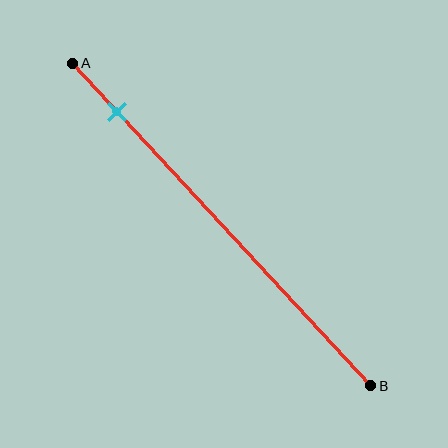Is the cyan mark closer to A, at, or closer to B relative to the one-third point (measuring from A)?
The cyan mark is closer to point A than the one-third point of segment AB.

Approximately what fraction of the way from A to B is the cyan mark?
The cyan mark is approximately 15% of the way from A to B.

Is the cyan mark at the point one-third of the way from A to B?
No, the mark is at about 15% from A, not at the 33% one-third point.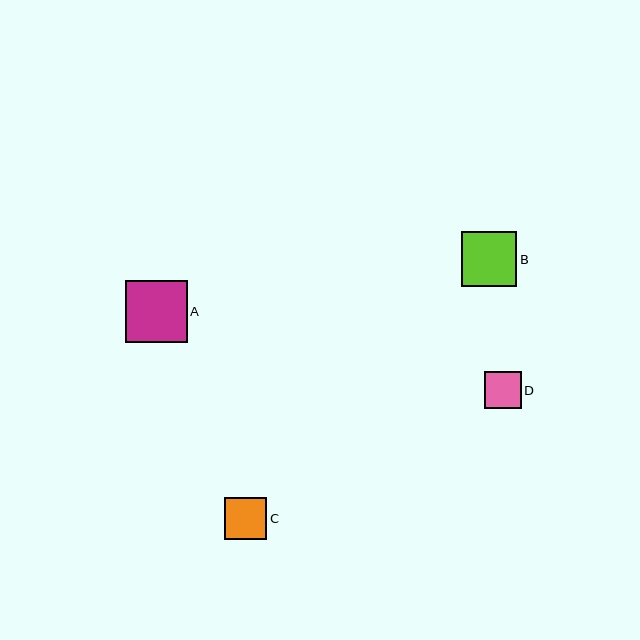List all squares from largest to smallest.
From largest to smallest: A, B, C, D.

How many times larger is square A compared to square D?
Square A is approximately 1.7 times the size of square D.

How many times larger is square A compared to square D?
Square A is approximately 1.7 times the size of square D.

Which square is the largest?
Square A is the largest with a size of approximately 61 pixels.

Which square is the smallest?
Square D is the smallest with a size of approximately 37 pixels.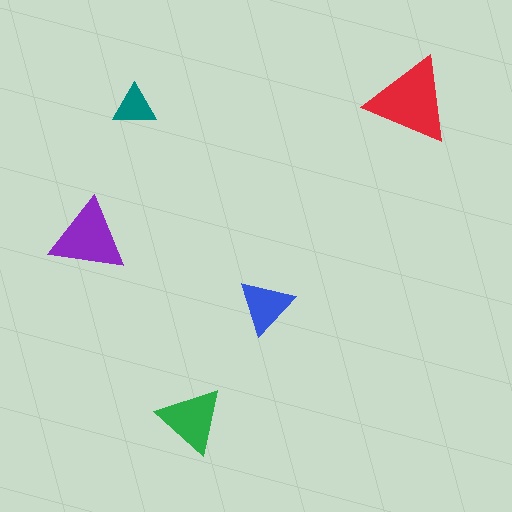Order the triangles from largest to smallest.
the red one, the purple one, the green one, the blue one, the teal one.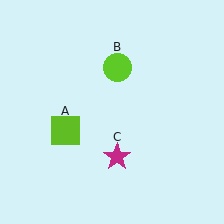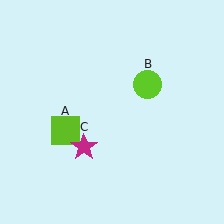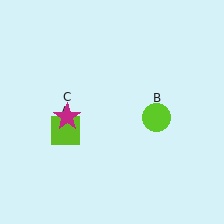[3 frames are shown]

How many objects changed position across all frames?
2 objects changed position: lime circle (object B), magenta star (object C).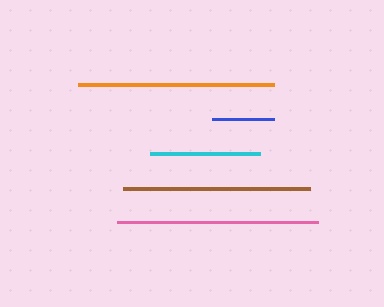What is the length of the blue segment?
The blue segment is approximately 62 pixels long.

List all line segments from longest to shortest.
From longest to shortest: pink, orange, brown, cyan, blue.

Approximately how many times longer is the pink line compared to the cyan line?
The pink line is approximately 1.8 times the length of the cyan line.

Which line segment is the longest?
The pink line is the longest at approximately 201 pixels.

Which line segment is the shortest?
The blue line is the shortest at approximately 62 pixels.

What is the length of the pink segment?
The pink segment is approximately 201 pixels long.